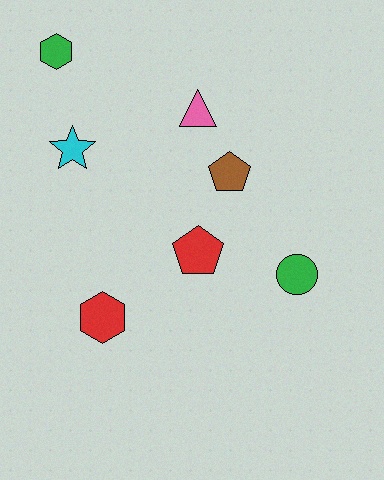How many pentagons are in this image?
There are 2 pentagons.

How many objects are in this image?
There are 7 objects.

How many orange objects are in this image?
There are no orange objects.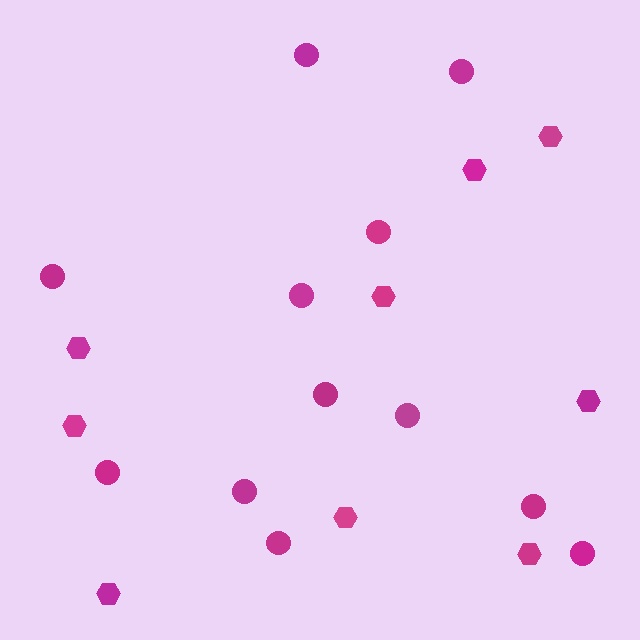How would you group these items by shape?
There are 2 groups: one group of circles (12) and one group of hexagons (9).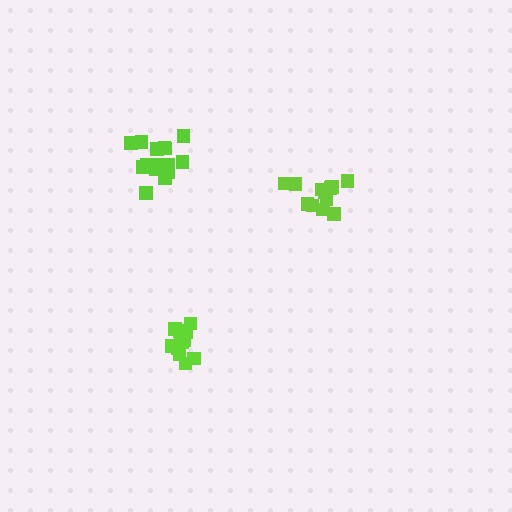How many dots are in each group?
Group 1: 13 dots, Group 2: 12 dots, Group 3: 16 dots (41 total).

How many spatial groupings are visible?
There are 3 spatial groupings.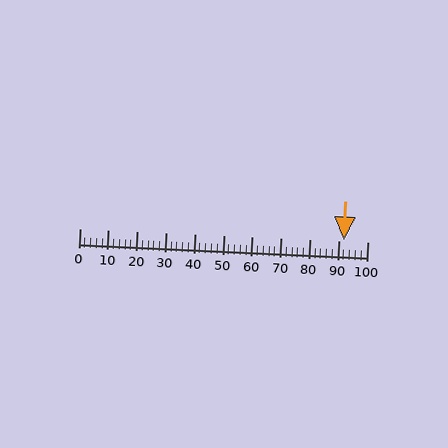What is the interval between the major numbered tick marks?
The major tick marks are spaced 10 units apart.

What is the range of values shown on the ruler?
The ruler shows values from 0 to 100.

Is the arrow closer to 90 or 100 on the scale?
The arrow is closer to 90.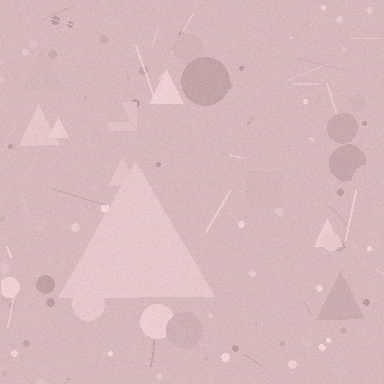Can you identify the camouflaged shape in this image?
The camouflaged shape is a triangle.